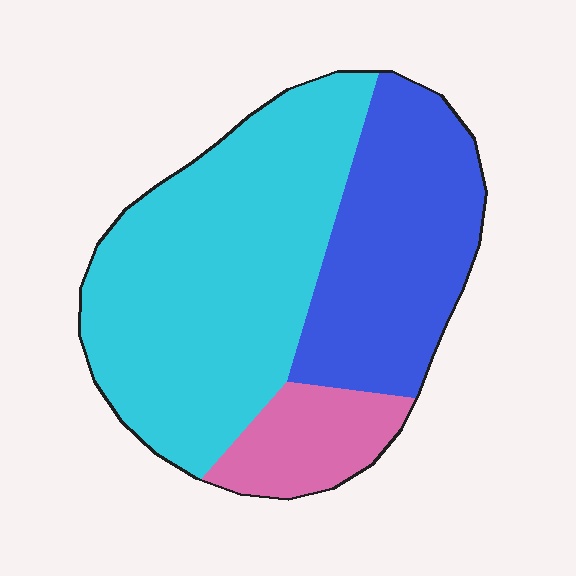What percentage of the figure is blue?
Blue takes up between a sixth and a third of the figure.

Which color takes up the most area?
Cyan, at roughly 55%.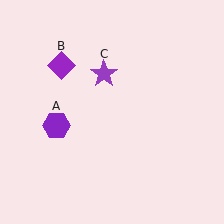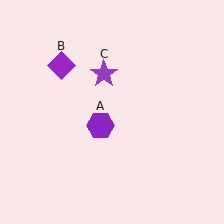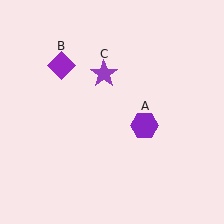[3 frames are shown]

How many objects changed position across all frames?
1 object changed position: purple hexagon (object A).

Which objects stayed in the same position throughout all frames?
Purple diamond (object B) and purple star (object C) remained stationary.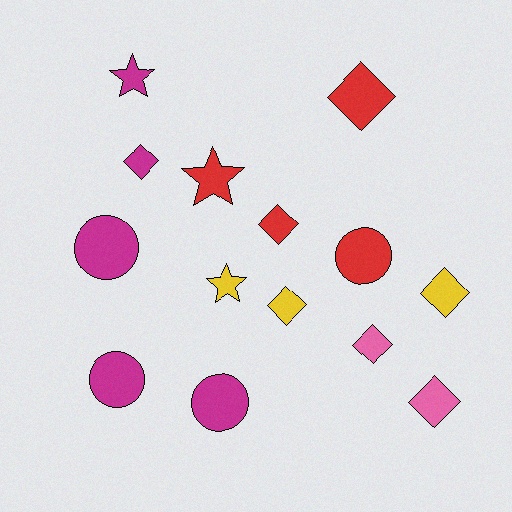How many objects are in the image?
There are 14 objects.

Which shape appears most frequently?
Diamond, with 7 objects.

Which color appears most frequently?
Magenta, with 5 objects.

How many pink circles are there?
There are no pink circles.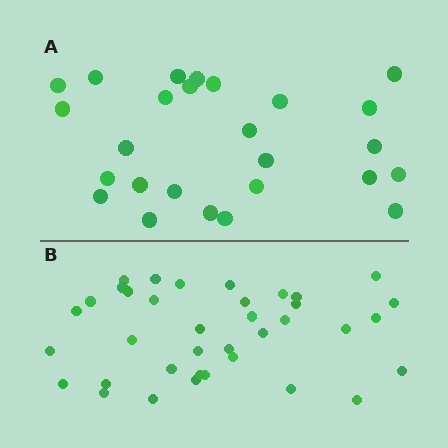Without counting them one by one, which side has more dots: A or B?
Region B (the bottom region) has more dots.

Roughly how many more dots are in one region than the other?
Region B has roughly 12 or so more dots than region A.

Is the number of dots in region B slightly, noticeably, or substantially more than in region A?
Region B has noticeably more, but not dramatically so. The ratio is roughly 1.4 to 1.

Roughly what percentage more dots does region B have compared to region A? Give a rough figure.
About 40% more.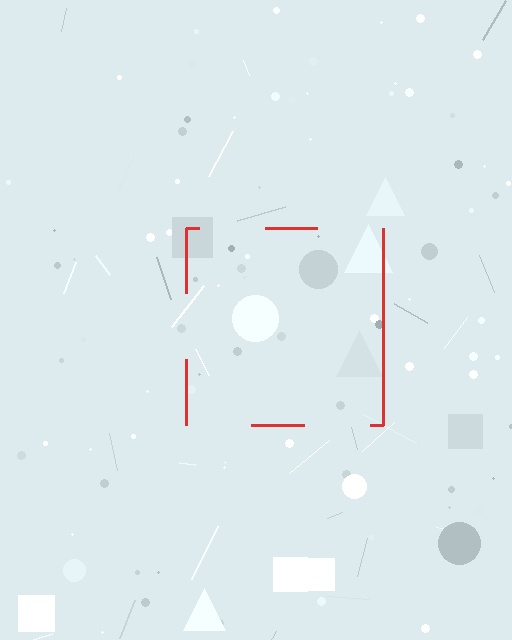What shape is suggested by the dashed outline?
The dashed outline suggests a square.